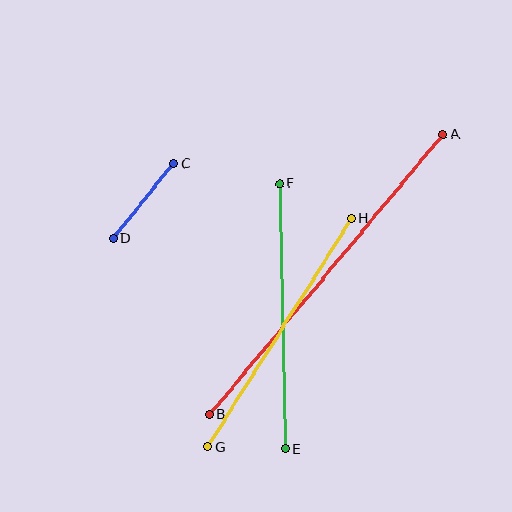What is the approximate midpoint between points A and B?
The midpoint is at approximately (327, 274) pixels.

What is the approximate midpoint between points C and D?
The midpoint is at approximately (143, 201) pixels.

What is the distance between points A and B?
The distance is approximately 365 pixels.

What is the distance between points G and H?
The distance is approximately 270 pixels.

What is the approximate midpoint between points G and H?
The midpoint is at approximately (280, 332) pixels.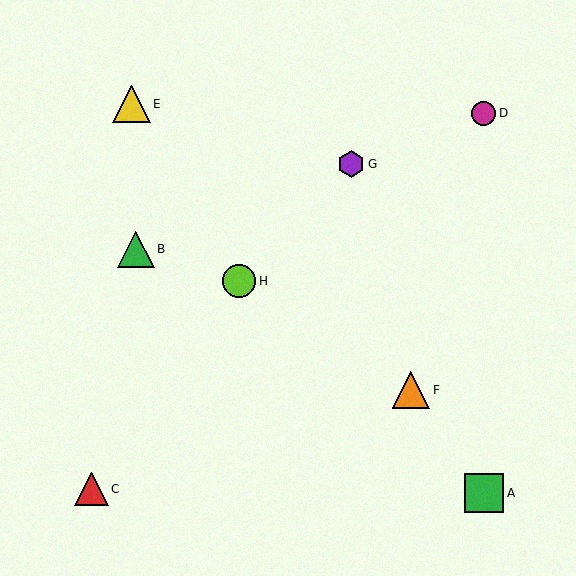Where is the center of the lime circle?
The center of the lime circle is at (239, 281).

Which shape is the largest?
The green square (labeled A) is the largest.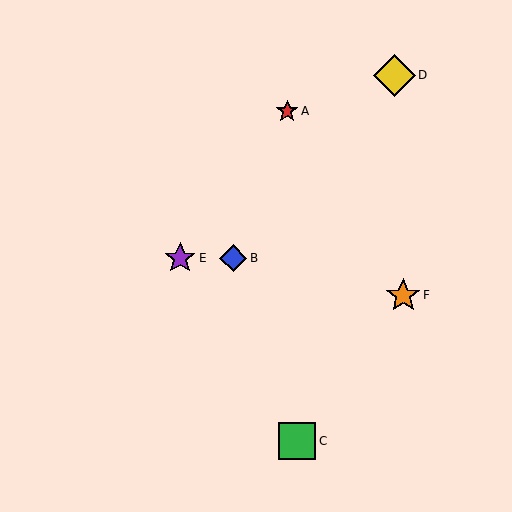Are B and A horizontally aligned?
No, B is at y≈258 and A is at y≈111.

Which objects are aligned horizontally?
Objects B, E are aligned horizontally.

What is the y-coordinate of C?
Object C is at y≈441.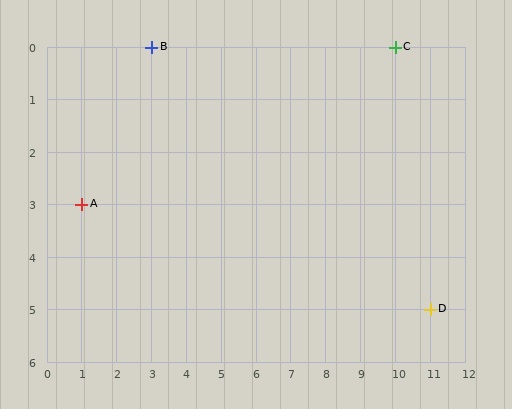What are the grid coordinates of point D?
Point D is at grid coordinates (11, 5).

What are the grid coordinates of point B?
Point B is at grid coordinates (3, 0).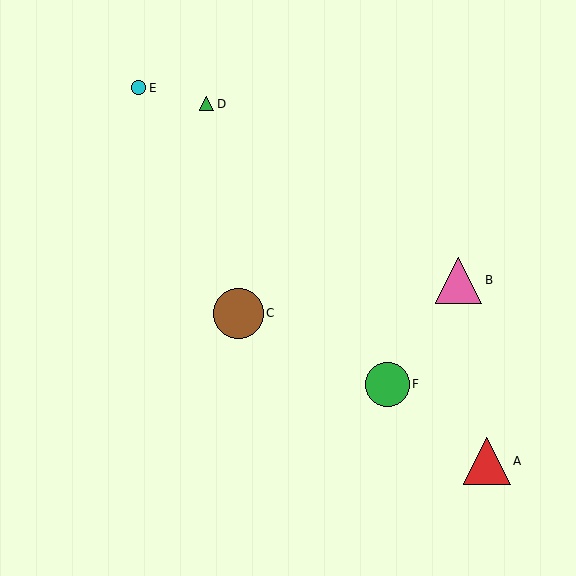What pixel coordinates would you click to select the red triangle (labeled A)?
Click at (487, 461) to select the red triangle A.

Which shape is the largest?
The brown circle (labeled C) is the largest.